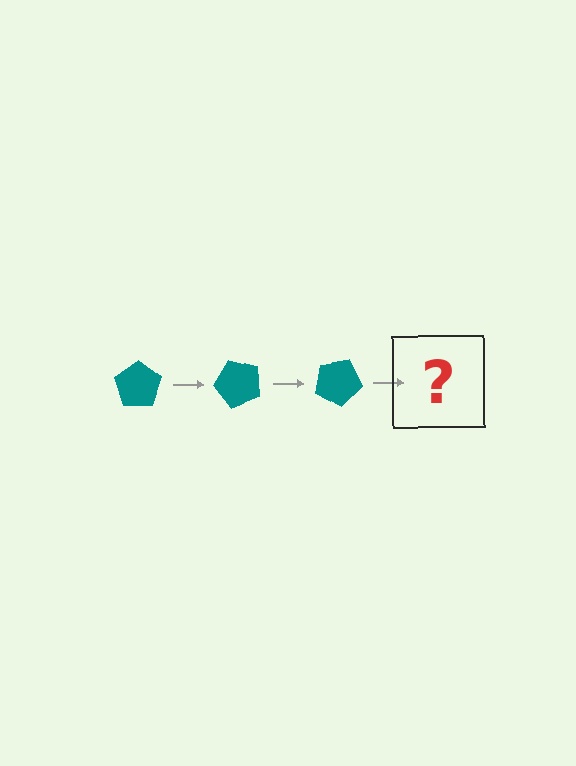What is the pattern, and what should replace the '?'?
The pattern is that the pentagon rotates 50 degrees each step. The '?' should be a teal pentagon rotated 150 degrees.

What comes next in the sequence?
The next element should be a teal pentagon rotated 150 degrees.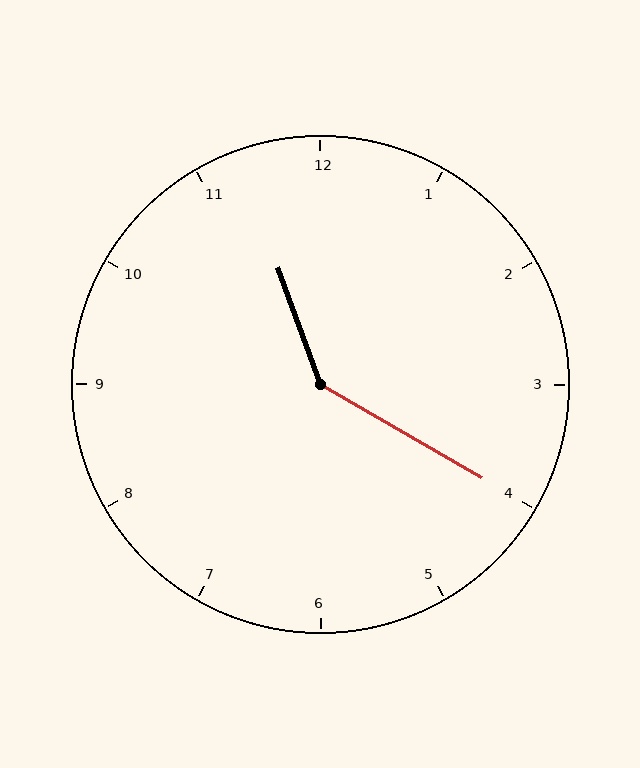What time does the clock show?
11:20.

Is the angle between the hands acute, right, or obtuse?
It is obtuse.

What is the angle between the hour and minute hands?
Approximately 140 degrees.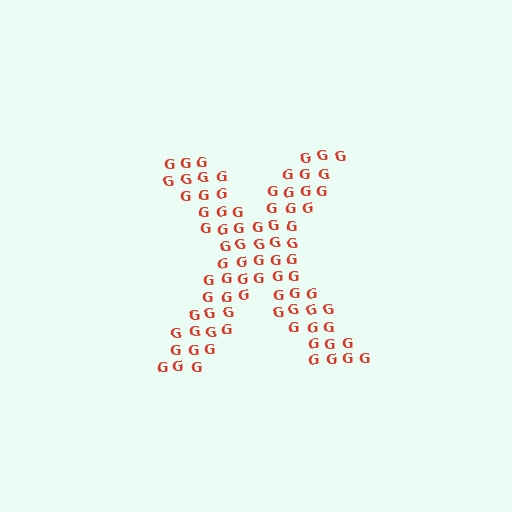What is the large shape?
The large shape is the letter X.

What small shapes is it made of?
It is made of small letter G's.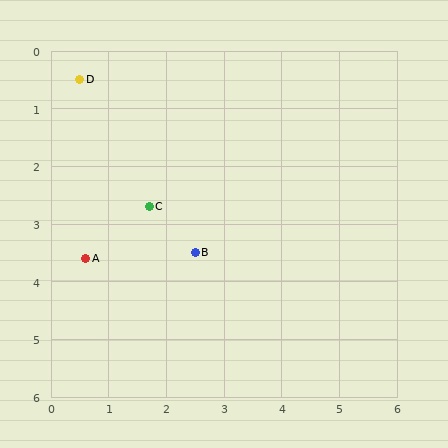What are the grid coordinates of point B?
Point B is at approximately (2.5, 3.5).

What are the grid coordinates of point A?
Point A is at approximately (0.6, 3.6).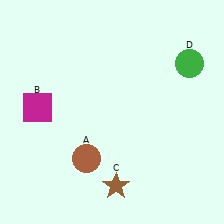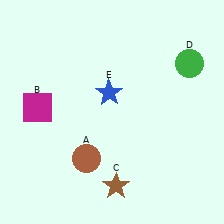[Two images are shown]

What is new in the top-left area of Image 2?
A blue star (E) was added in the top-left area of Image 2.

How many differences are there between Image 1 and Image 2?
There is 1 difference between the two images.